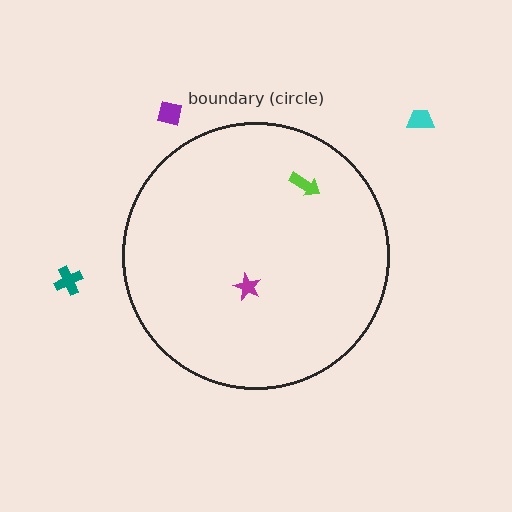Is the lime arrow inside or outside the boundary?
Inside.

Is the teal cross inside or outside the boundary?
Outside.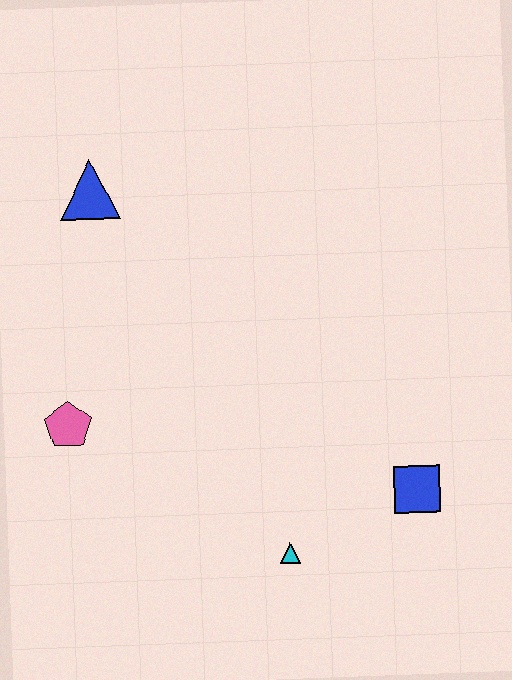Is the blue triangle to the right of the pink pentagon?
Yes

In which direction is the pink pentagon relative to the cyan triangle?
The pink pentagon is to the left of the cyan triangle.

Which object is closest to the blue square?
The cyan triangle is closest to the blue square.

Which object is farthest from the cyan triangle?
The blue triangle is farthest from the cyan triangle.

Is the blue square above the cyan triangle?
Yes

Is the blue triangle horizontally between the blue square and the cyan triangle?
No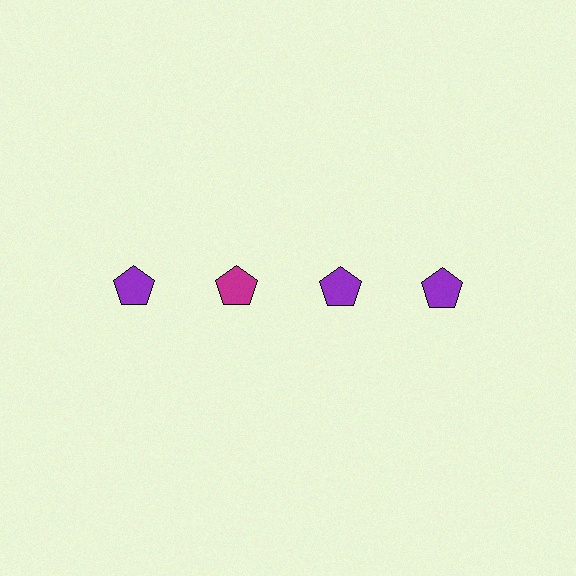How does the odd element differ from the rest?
It has a different color: magenta instead of purple.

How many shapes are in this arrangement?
There are 4 shapes arranged in a grid pattern.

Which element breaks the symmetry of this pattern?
The magenta pentagon in the top row, second from left column breaks the symmetry. All other shapes are purple pentagons.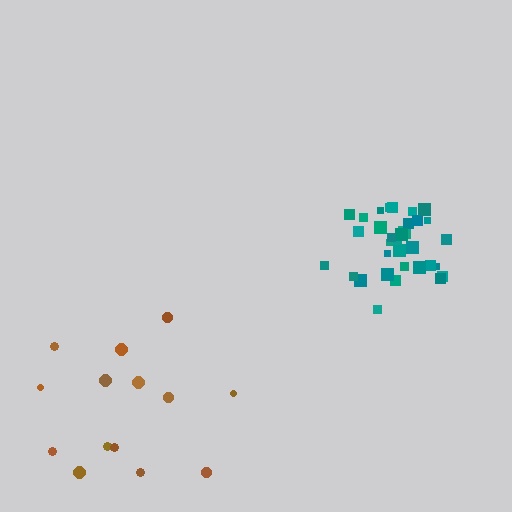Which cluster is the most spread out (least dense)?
Brown.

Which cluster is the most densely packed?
Teal.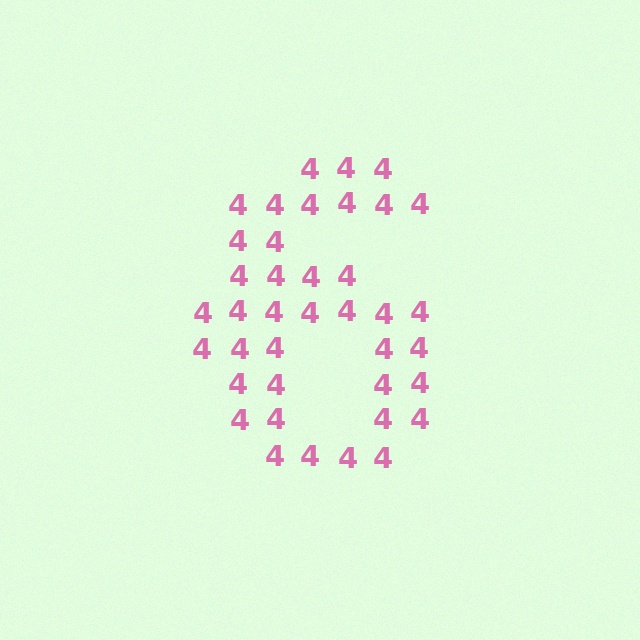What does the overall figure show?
The overall figure shows the digit 6.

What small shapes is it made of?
It is made of small digit 4's.